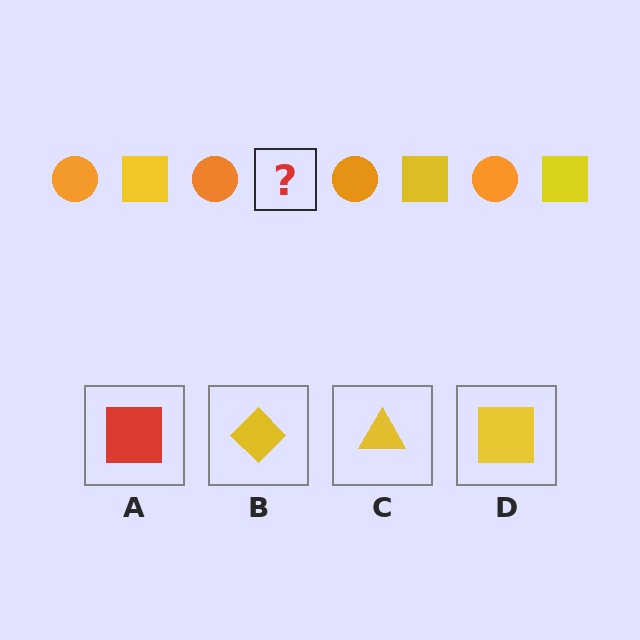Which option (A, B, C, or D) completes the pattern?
D.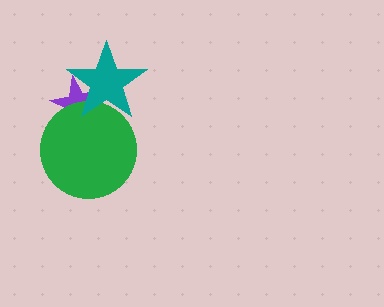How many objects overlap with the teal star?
2 objects overlap with the teal star.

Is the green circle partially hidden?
Yes, it is partially covered by another shape.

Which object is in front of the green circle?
The teal star is in front of the green circle.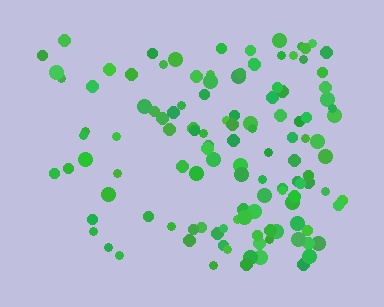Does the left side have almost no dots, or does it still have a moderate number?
Still a moderate number, just noticeably fewer than the right.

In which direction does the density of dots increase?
From left to right, with the right side densest.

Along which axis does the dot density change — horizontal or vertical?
Horizontal.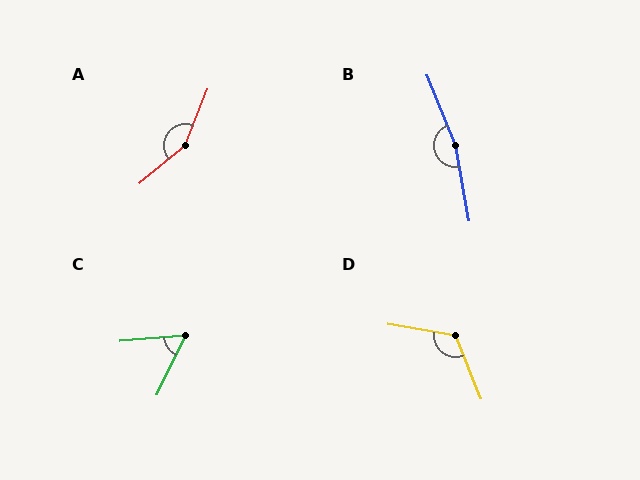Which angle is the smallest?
C, at approximately 60 degrees.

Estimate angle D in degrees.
Approximately 122 degrees.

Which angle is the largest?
B, at approximately 168 degrees.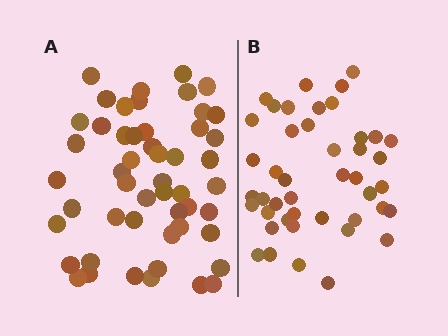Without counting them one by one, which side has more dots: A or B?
Region A (the left region) has more dots.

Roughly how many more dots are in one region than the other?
Region A has roughly 8 or so more dots than region B.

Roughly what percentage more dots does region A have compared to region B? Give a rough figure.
About 15% more.